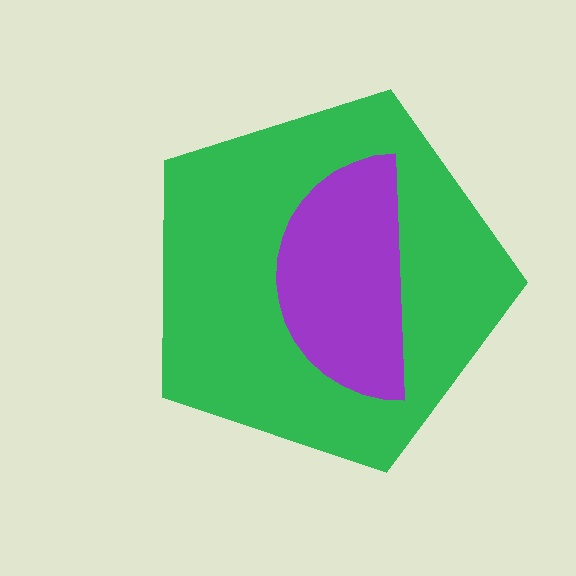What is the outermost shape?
The green pentagon.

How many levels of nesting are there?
2.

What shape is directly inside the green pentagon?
The purple semicircle.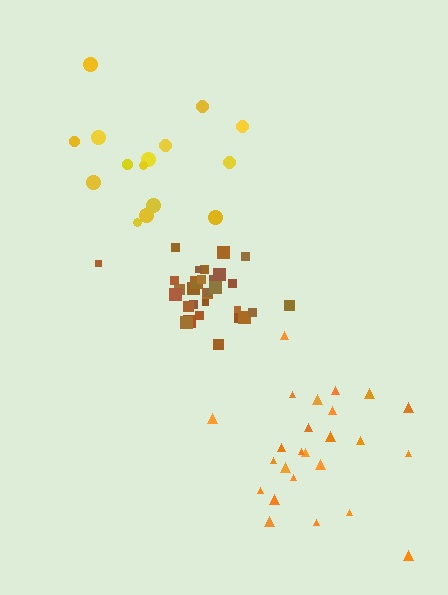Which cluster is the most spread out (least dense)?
Yellow.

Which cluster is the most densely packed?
Brown.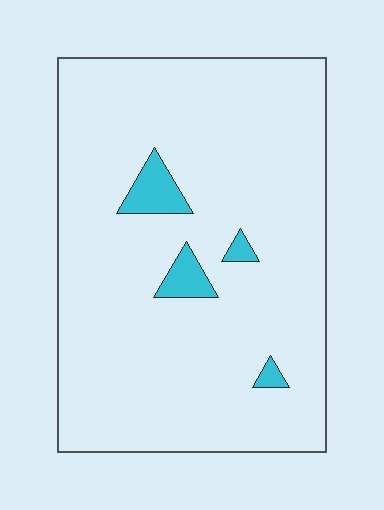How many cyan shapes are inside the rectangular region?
4.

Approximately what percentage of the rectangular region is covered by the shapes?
Approximately 5%.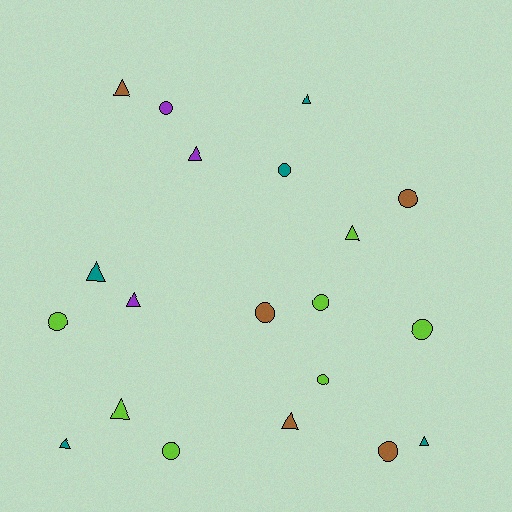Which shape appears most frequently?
Triangle, with 10 objects.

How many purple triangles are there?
There are 2 purple triangles.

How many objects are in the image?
There are 20 objects.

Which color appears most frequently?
Lime, with 7 objects.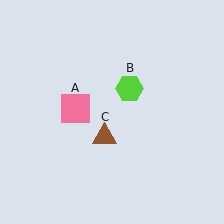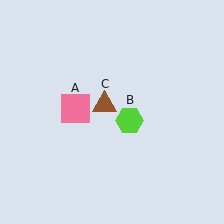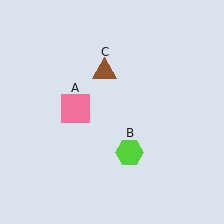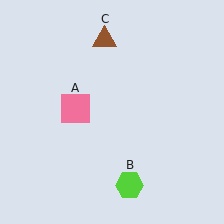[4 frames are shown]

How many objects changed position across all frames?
2 objects changed position: lime hexagon (object B), brown triangle (object C).